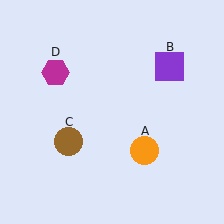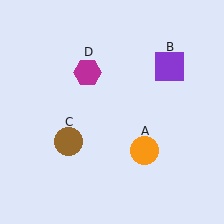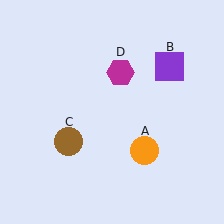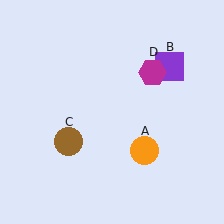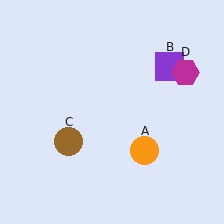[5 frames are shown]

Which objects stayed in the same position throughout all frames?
Orange circle (object A) and purple square (object B) and brown circle (object C) remained stationary.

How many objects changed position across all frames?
1 object changed position: magenta hexagon (object D).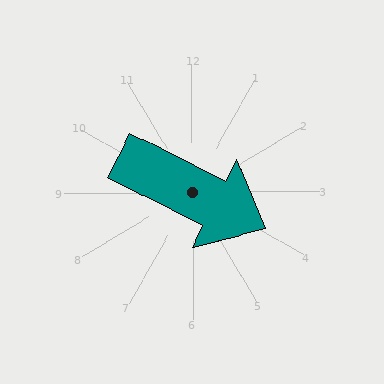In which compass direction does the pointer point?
Southeast.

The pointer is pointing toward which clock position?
Roughly 4 o'clock.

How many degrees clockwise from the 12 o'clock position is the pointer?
Approximately 117 degrees.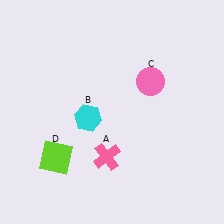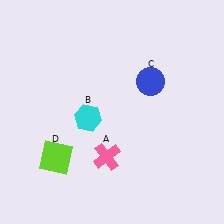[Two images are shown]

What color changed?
The circle (C) changed from pink in Image 1 to blue in Image 2.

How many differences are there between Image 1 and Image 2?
There is 1 difference between the two images.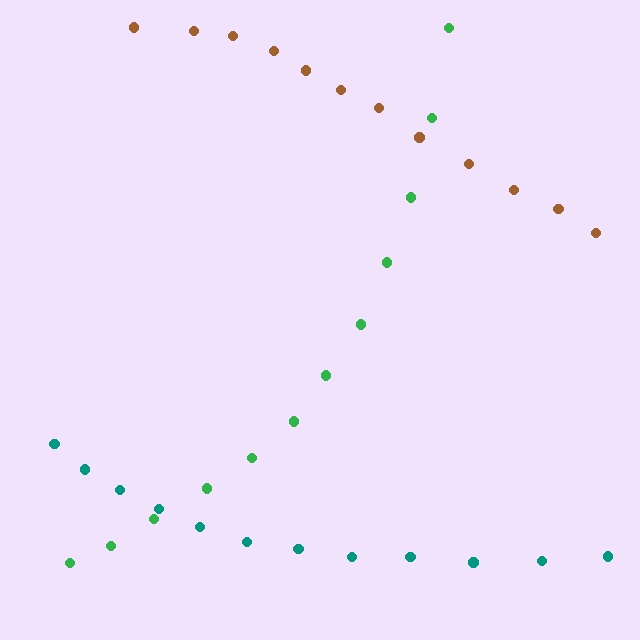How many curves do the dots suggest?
There are 3 distinct paths.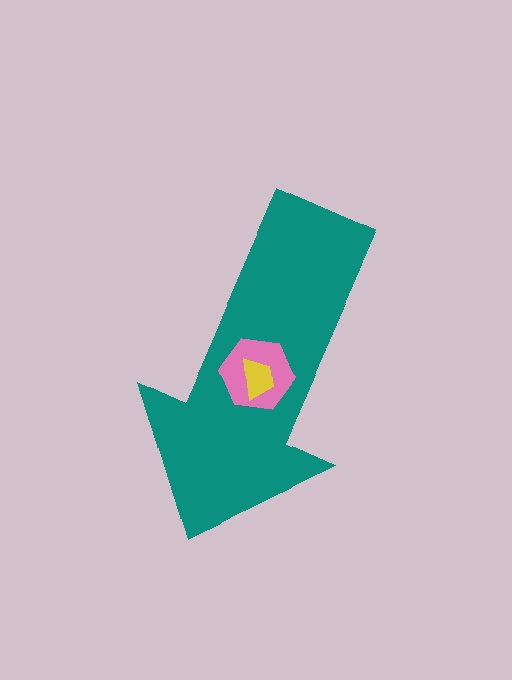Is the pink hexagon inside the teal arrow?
Yes.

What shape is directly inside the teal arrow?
The pink hexagon.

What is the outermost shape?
The teal arrow.